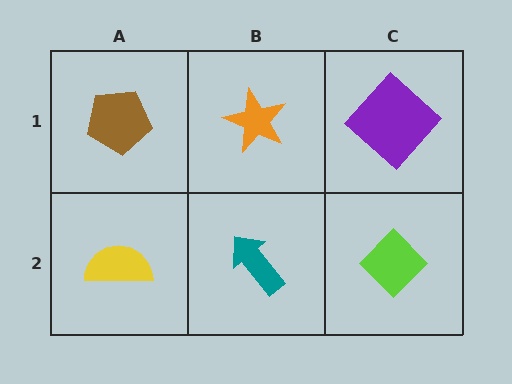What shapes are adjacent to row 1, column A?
A yellow semicircle (row 2, column A), an orange star (row 1, column B).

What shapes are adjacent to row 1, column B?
A teal arrow (row 2, column B), a brown pentagon (row 1, column A), a purple diamond (row 1, column C).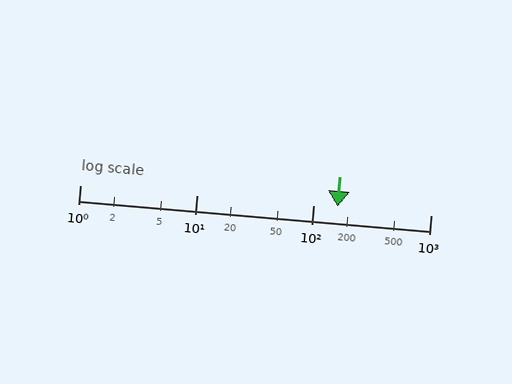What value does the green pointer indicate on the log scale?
The pointer indicates approximately 160.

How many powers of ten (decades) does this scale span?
The scale spans 3 decades, from 1 to 1000.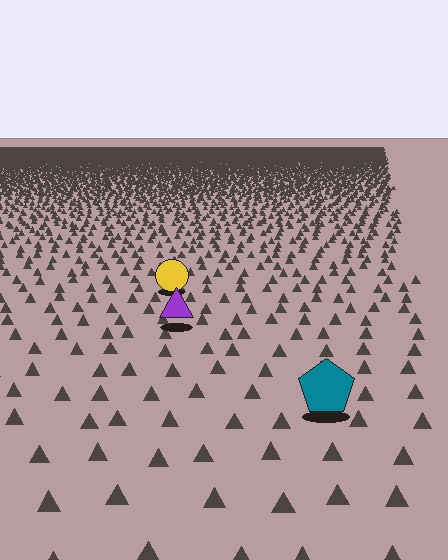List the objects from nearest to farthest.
From nearest to farthest: the teal pentagon, the purple triangle, the yellow circle.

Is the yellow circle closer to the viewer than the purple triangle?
No. The purple triangle is closer — you can tell from the texture gradient: the ground texture is coarser near it.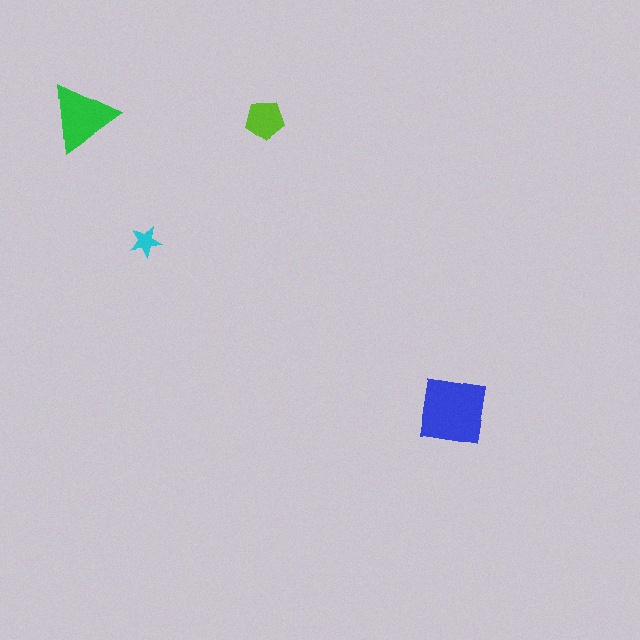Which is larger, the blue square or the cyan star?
The blue square.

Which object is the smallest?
The cyan star.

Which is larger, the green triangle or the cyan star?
The green triangle.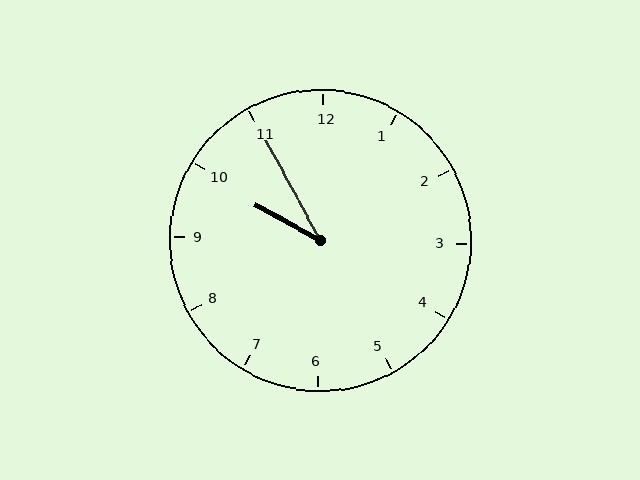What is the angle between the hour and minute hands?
Approximately 32 degrees.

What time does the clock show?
9:55.